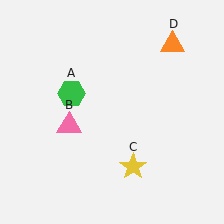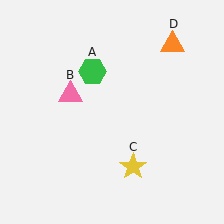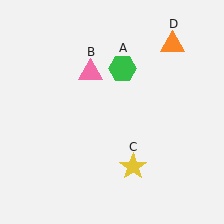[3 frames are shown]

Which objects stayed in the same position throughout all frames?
Yellow star (object C) and orange triangle (object D) remained stationary.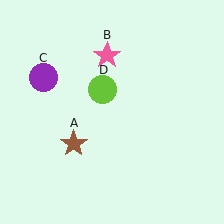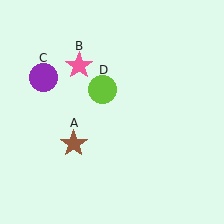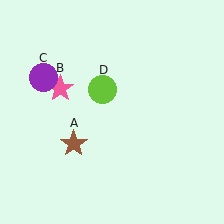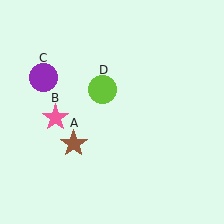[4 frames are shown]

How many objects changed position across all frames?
1 object changed position: pink star (object B).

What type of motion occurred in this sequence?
The pink star (object B) rotated counterclockwise around the center of the scene.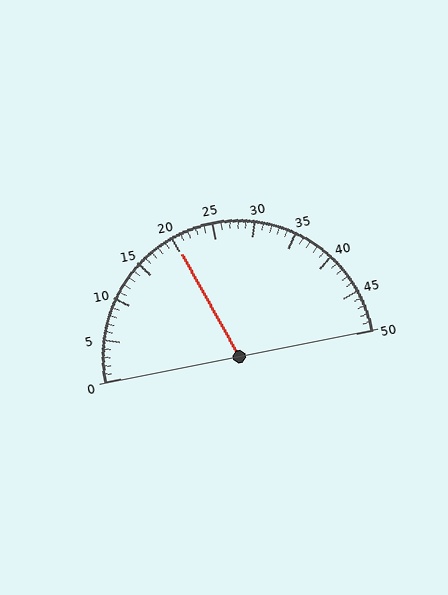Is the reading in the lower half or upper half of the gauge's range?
The reading is in the lower half of the range (0 to 50).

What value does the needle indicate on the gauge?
The needle indicates approximately 20.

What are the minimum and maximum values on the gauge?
The gauge ranges from 0 to 50.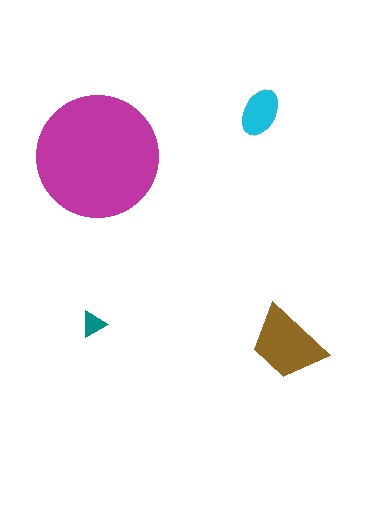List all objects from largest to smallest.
The magenta circle, the brown trapezoid, the cyan ellipse, the teal triangle.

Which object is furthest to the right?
The brown trapezoid is rightmost.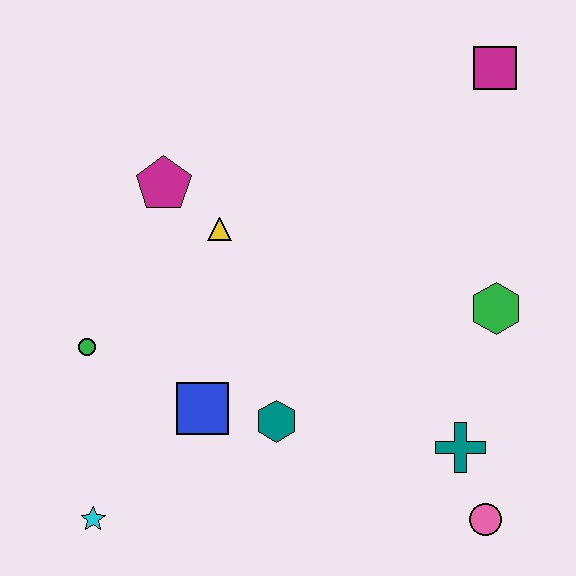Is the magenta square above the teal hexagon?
Yes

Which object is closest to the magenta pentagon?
The yellow triangle is closest to the magenta pentagon.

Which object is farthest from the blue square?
The magenta square is farthest from the blue square.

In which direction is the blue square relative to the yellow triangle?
The blue square is below the yellow triangle.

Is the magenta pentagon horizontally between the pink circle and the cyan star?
Yes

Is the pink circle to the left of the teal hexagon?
No